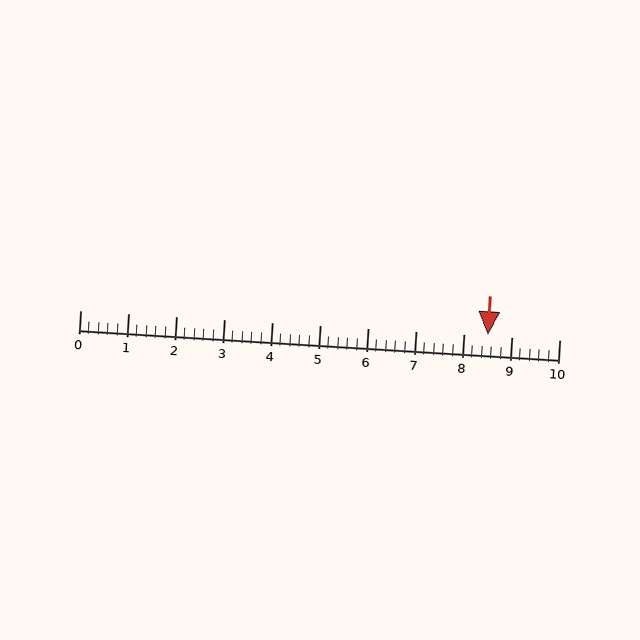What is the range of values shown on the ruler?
The ruler shows values from 0 to 10.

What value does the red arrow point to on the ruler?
The red arrow points to approximately 8.5.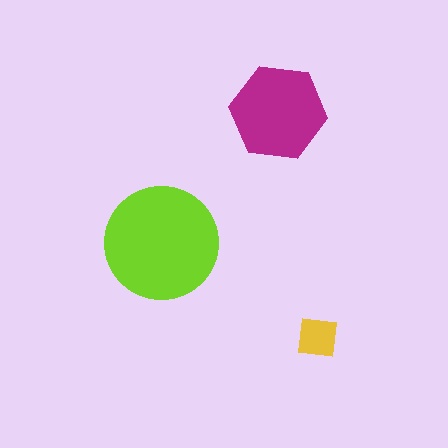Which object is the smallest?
The yellow square.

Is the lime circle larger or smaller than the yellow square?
Larger.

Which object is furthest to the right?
The yellow square is rightmost.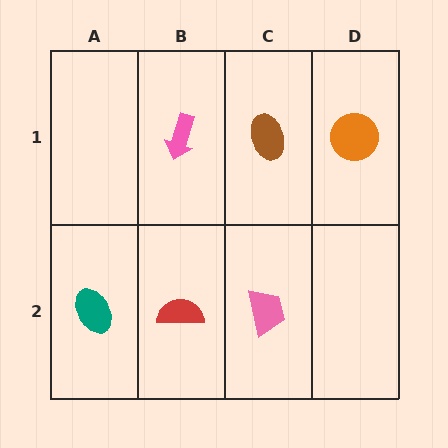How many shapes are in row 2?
3 shapes.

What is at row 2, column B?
A red semicircle.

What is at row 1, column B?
A pink arrow.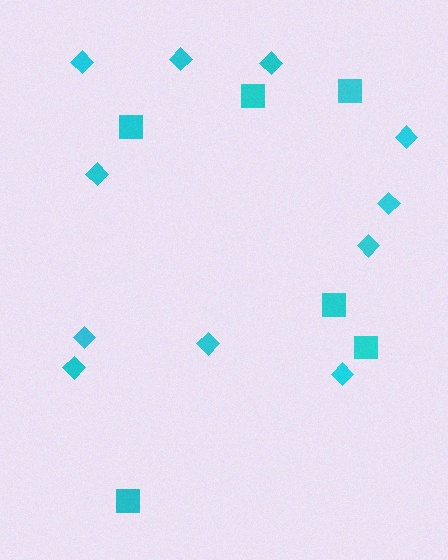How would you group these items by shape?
There are 2 groups: one group of squares (6) and one group of diamonds (11).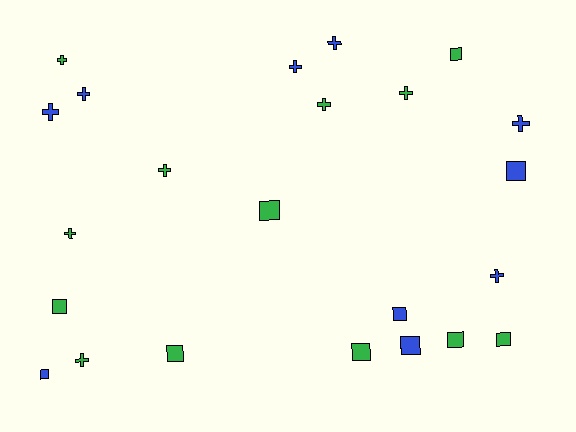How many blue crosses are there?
There are 6 blue crosses.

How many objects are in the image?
There are 23 objects.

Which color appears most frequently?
Green, with 13 objects.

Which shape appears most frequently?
Cross, with 12 objects.